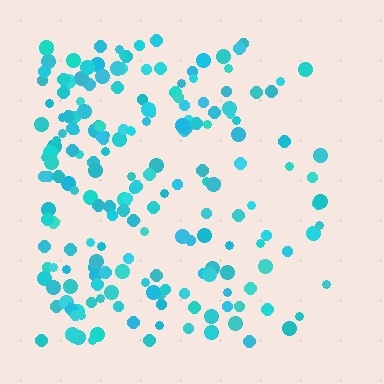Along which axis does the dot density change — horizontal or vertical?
Horizontal.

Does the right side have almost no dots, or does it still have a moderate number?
Still a moderate number, just noticeably fewer than the left.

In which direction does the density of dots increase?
From right to left, with the left side densest.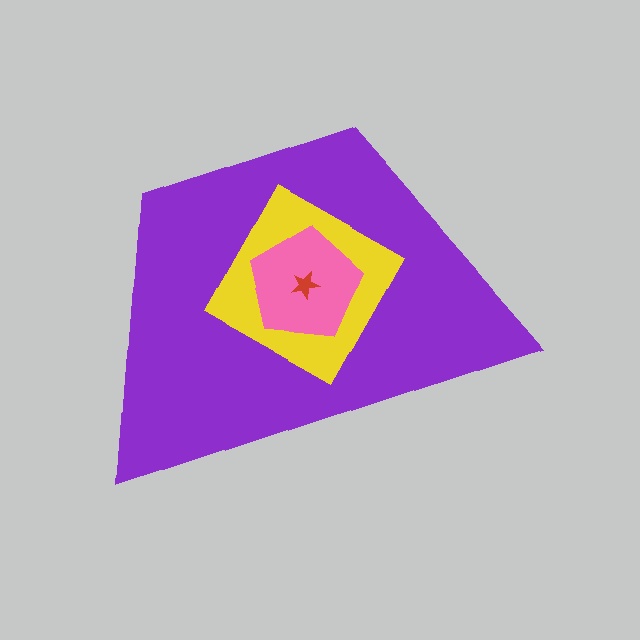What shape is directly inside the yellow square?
The pink pentagon.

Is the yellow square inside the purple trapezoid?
Yes.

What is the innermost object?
The red star.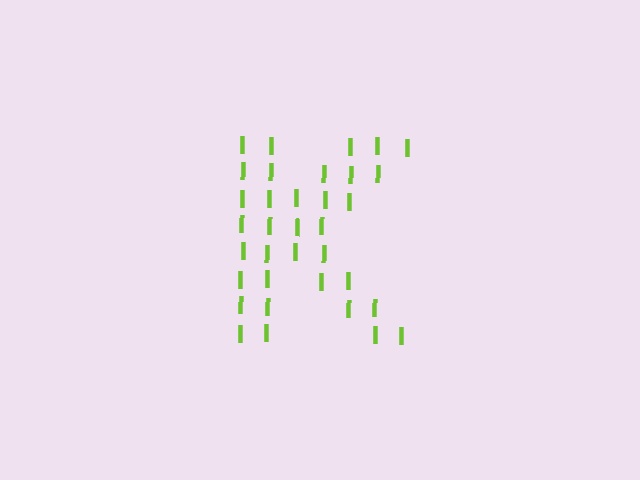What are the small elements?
The small elements are letter I's.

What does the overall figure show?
The overall figure shows the letter K.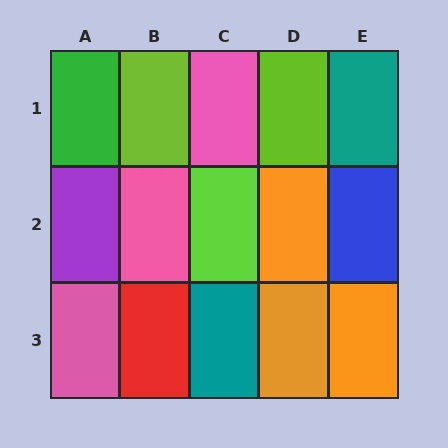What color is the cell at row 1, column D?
Lime.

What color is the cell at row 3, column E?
Orange.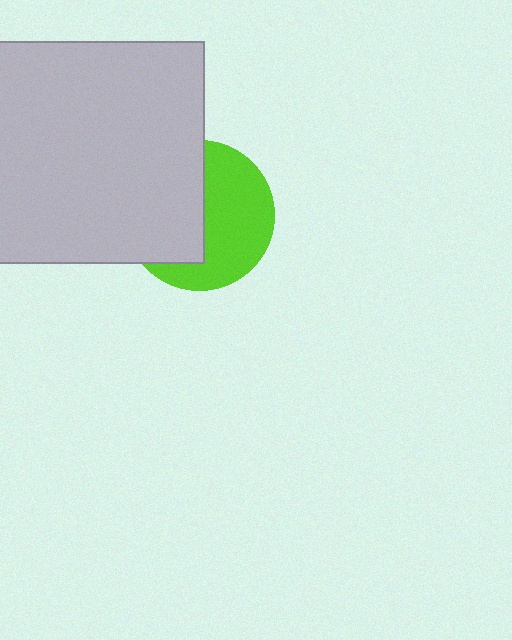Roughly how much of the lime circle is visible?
About half of it is visible (roughly 52%).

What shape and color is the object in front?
The object in front is a light gray square.